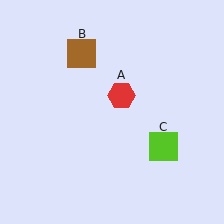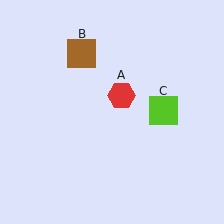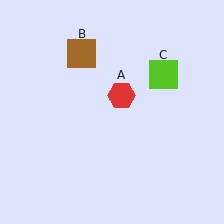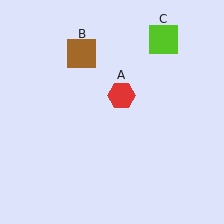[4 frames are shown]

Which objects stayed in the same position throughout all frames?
Red hexagon (object A) and brown square (object B) remained stationary.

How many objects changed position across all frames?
1 object changed position: lime square (object C).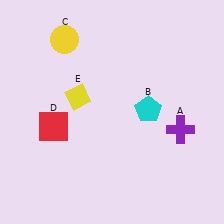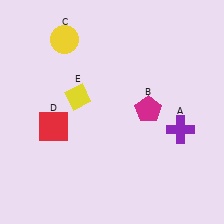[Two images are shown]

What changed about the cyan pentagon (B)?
In Image 1, B is cyan. In Image 2, it changed to magenta.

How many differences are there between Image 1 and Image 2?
There is 1 difference between the two images.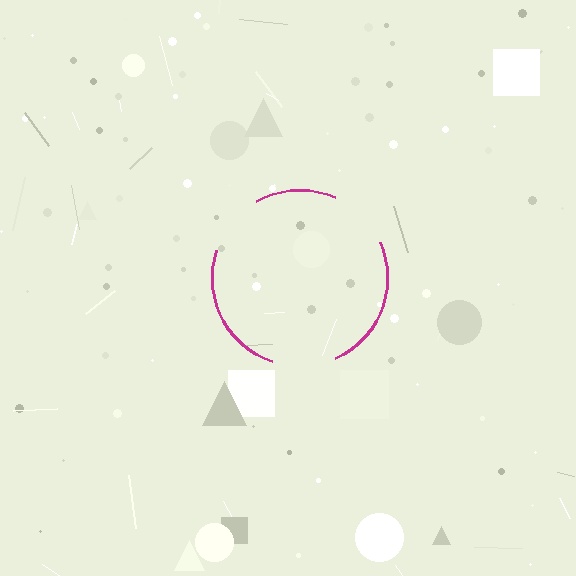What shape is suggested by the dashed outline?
The dashed outline suggests a circle.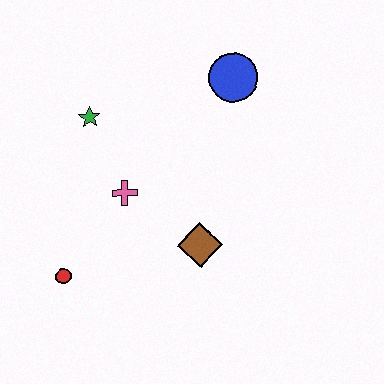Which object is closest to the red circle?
The pink cross is closest to the red circle.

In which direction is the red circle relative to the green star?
The red circle is below the green star.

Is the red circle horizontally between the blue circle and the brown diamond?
No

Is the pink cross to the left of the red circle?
No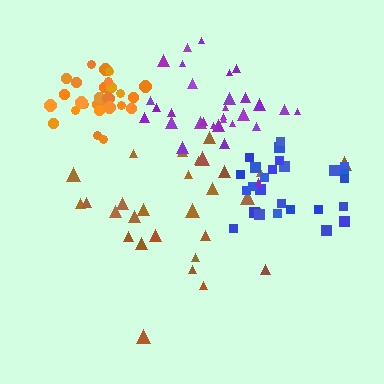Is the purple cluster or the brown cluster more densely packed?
Purple.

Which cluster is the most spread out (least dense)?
Brown.